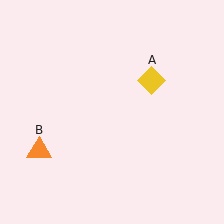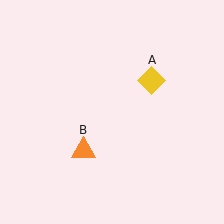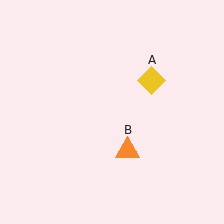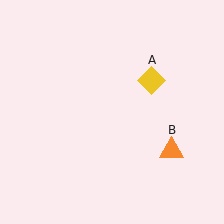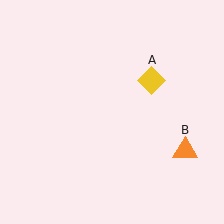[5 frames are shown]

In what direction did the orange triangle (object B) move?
The orange triangle (object B) moved right.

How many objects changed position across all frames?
1 object changed position: orange triangle (object B).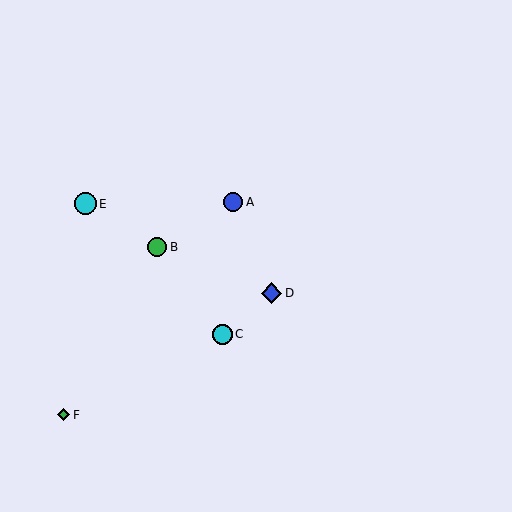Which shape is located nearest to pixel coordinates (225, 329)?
The cyan circle (labeled C) at (222, 334) is nearest to that location.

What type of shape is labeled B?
Shape B is a green circle.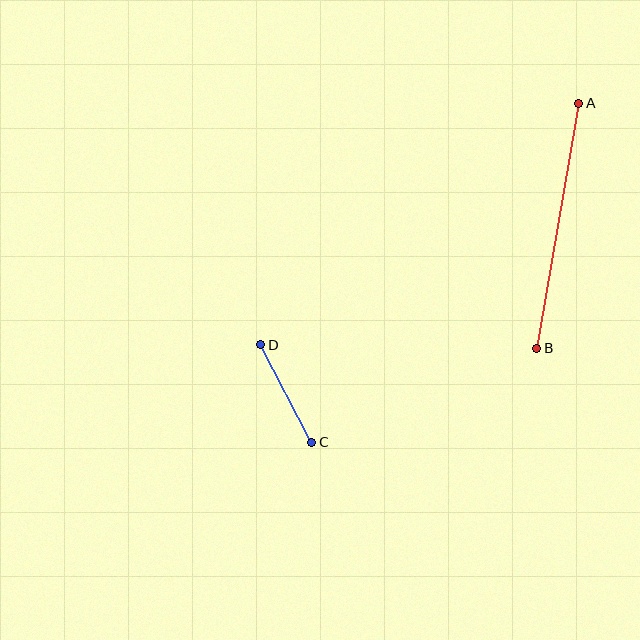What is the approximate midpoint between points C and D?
The midpoint is at approximately (286, 394) pixels.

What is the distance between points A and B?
The distance is approximately 249 pixels.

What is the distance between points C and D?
The distance is approximately 110 pixels.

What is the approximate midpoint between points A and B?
The midpoint is at approximately (558, 226) pixels.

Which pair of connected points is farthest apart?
Points A and B are farthest apart.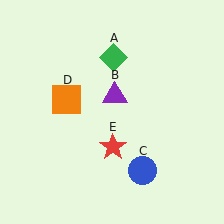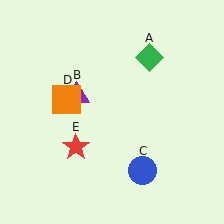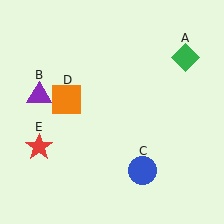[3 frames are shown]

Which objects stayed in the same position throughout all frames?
Blue circle (object C) and orange square (object D) remained stationary.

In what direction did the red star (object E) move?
The red star (object E) moved left.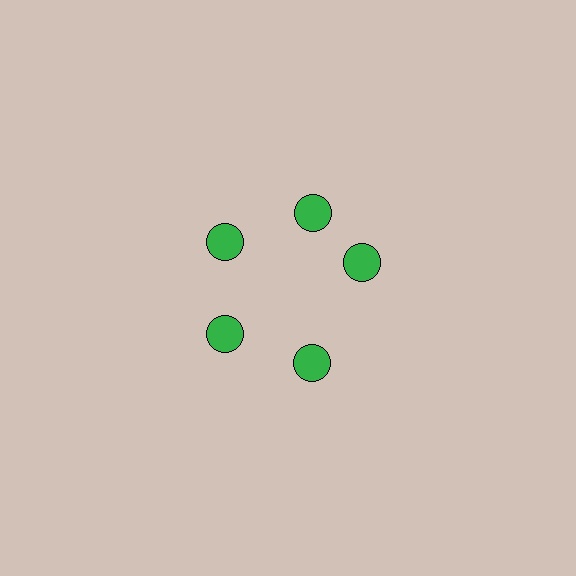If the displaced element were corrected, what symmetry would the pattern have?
It would have 5-fold rotational symmetry — the pattern would map onto itself every 72 degrees.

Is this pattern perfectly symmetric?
No. The 5 green circles are arranged in a ring, but one element near the 3 o'clock position is rotated out of alignment along the ring, breaking the 5-fold rotational symmetry.